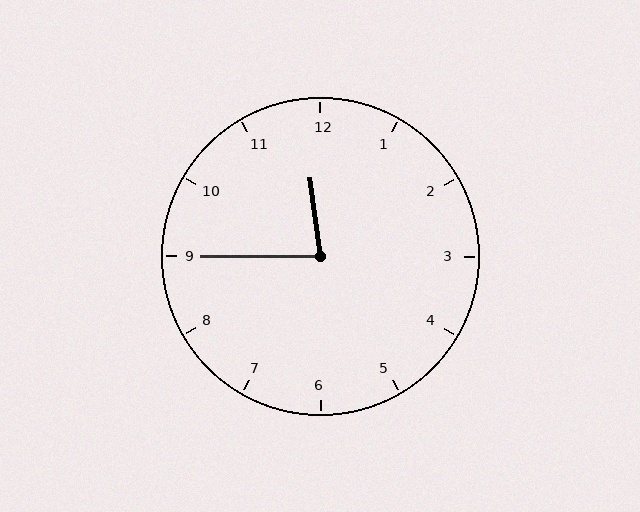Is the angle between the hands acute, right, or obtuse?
It is acute.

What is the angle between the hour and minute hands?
Approximately 82 degrees.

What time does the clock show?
11:45.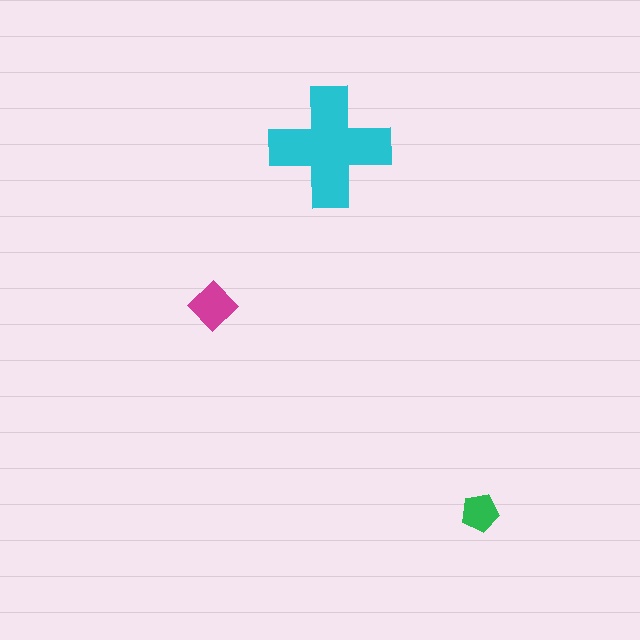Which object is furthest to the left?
The magenta diamond is leftmost.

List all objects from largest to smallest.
The cyan cross, the magenta diamond, the green pentagon.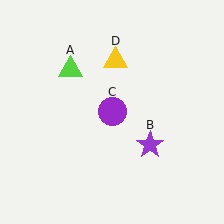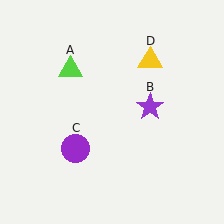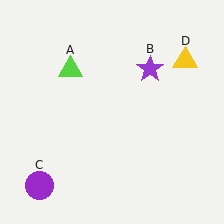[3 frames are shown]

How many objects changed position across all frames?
3 objects changed position: purple star (object B), purple circle (object C), yellow triangle (object D).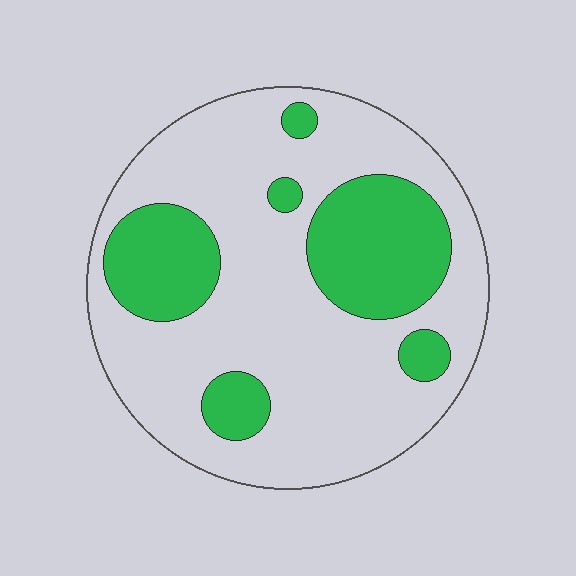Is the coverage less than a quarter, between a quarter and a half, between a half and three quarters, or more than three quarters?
Between a quarter and a half.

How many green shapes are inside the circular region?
6.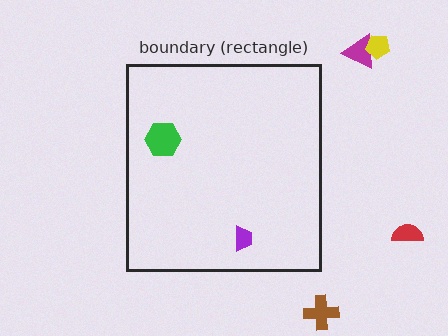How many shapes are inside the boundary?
2 inside, 4 outside.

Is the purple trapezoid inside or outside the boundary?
Inside.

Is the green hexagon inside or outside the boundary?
Inside.